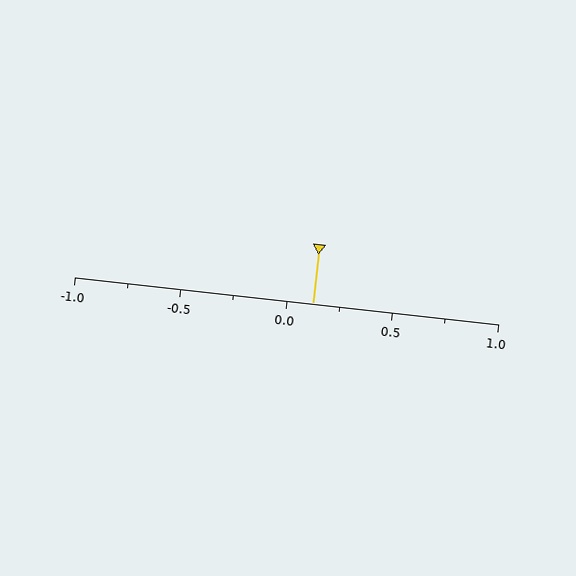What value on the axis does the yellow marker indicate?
The marker indicates approximately 0.12.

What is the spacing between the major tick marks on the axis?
The major ticks are spaced 0.5 apart.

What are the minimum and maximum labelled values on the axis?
The axis runs from -1.0 to 1.0.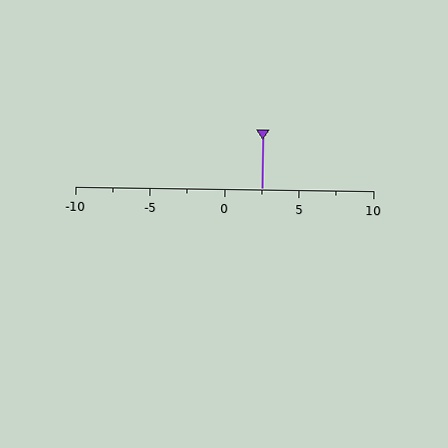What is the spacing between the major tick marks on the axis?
The major ticks are spaced 5 apart.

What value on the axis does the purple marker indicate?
The marker indicates approximately 2.5.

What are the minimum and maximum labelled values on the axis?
The axis runs from -10 to 10.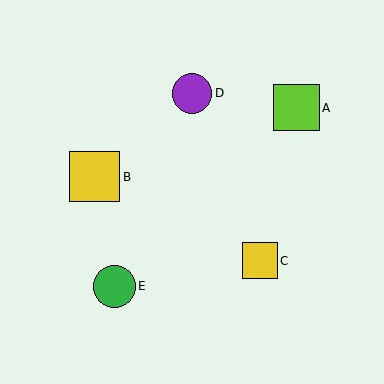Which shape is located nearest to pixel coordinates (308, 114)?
The lime square (labeled A) at (296, 108) is nearest to that location.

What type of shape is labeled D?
Shape D is a purple circle.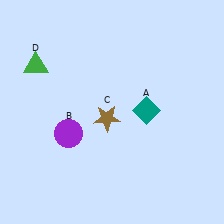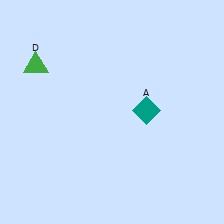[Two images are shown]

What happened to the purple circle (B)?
The purple circle (B) was removed in Image 2. It was in the bottom-left area of Image 1.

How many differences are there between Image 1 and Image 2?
There are 2 differences between the two images.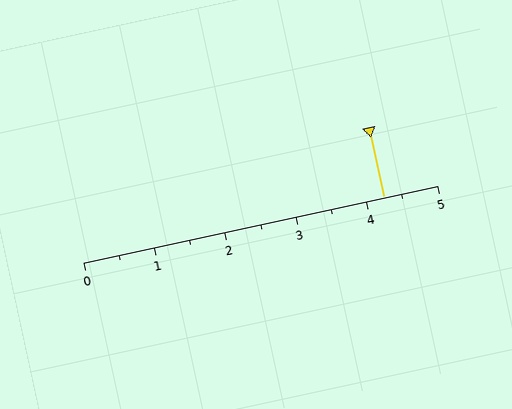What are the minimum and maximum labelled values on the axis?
The axis runs from 0 to 5.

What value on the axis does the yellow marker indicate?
The marker indicates approximately 4.2.